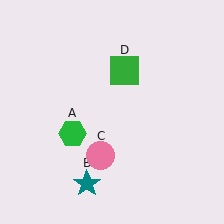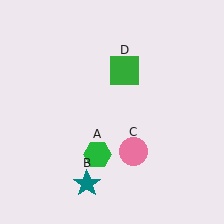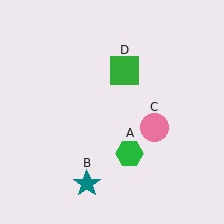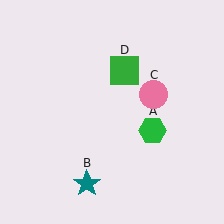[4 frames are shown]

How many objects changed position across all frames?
2 objects changed position: green hexagon (object A), pink circle (object C).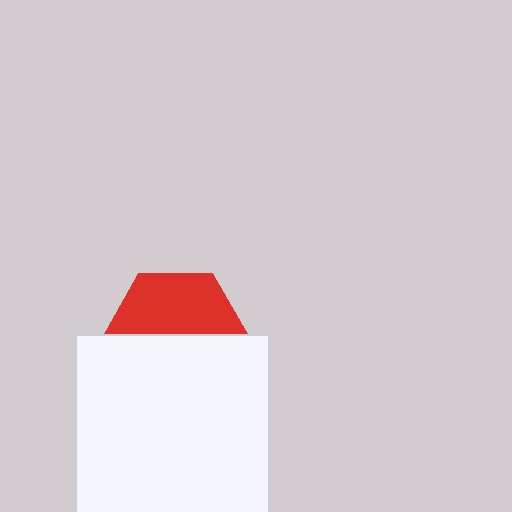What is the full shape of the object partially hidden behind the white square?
The partially hidden object is a red hexagon.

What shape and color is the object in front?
The object in front is a white square.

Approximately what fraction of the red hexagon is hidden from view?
Roughly 54% of the red hexagon is hidden behind the white square.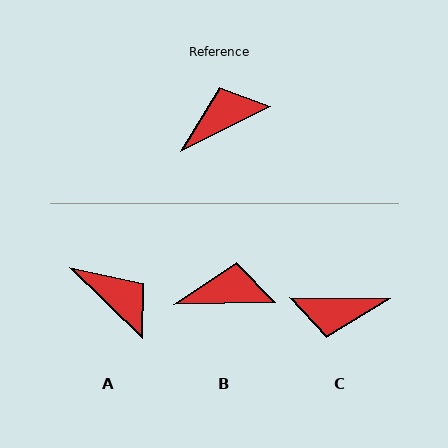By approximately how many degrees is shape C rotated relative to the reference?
Approximately 153 degrees counter-clockwise.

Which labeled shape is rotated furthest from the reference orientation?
C, about 153 degrees away.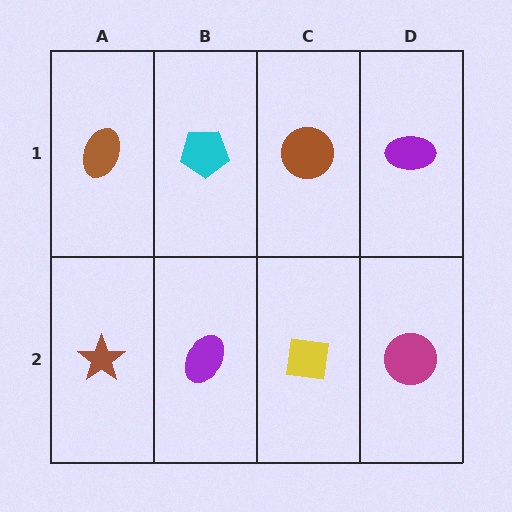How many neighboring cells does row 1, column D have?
2.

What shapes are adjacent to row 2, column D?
A purple ellipse (row 1, column D), a yellow square (row 2, column C).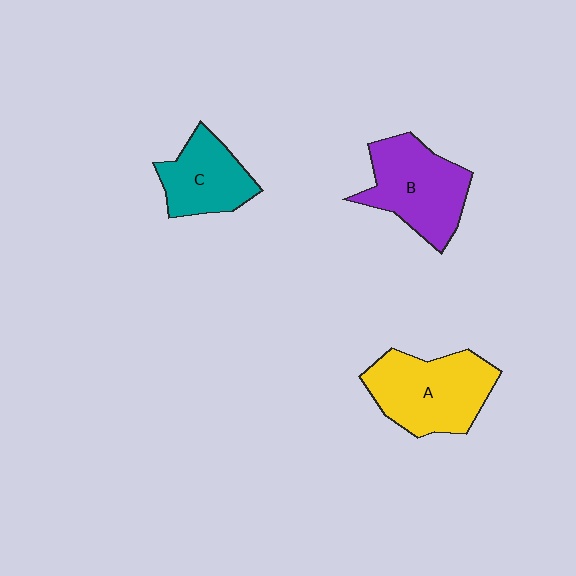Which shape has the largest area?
Shape A (yellow).